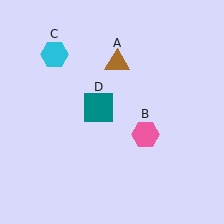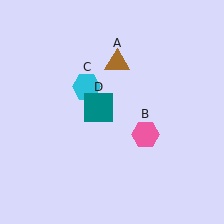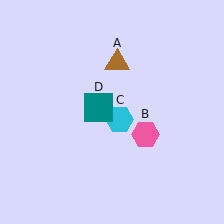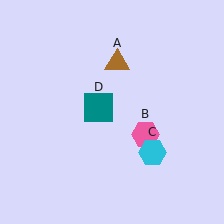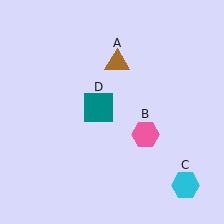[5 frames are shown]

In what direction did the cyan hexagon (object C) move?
The cyan hexagon (object C) moved down and to the right.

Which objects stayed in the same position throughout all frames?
Brown triangle (object A) and pink hexagon (object B) and teal square (object D) remained stationary.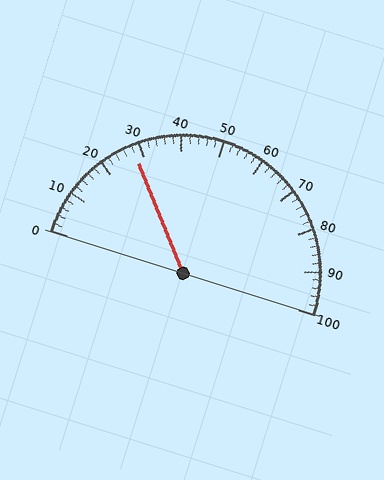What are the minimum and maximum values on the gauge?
The gauge ranges from 0 to 100.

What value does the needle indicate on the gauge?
The needle indicates approximately 28.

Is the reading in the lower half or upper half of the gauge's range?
The reading is in the lower half of the range (0 to 100).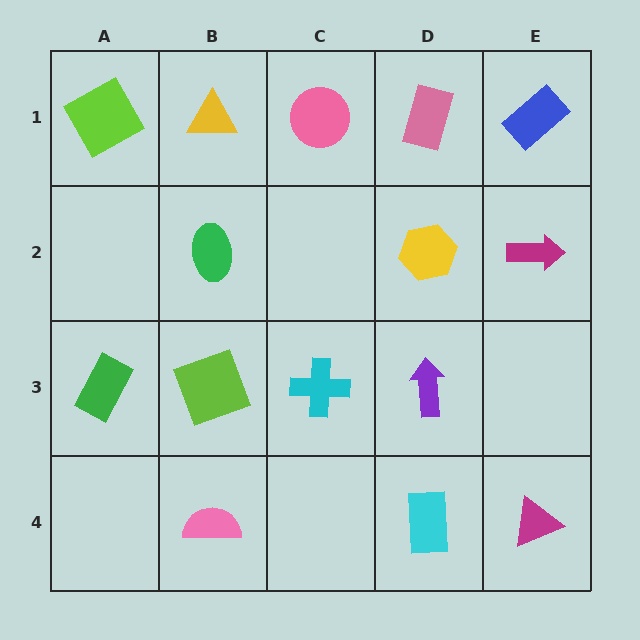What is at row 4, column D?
A cyan rectangle.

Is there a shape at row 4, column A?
No, that cell is empty.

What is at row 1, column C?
A pink circle.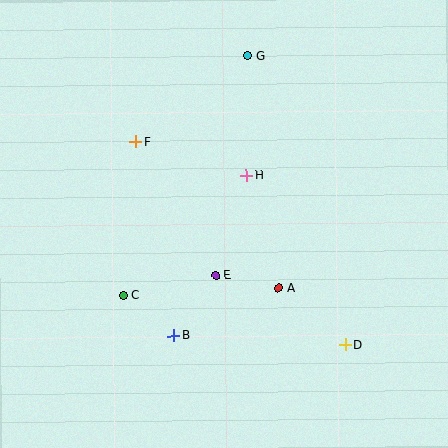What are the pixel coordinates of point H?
Point H is at (246, 175).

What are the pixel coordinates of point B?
Point B is at (174, 335).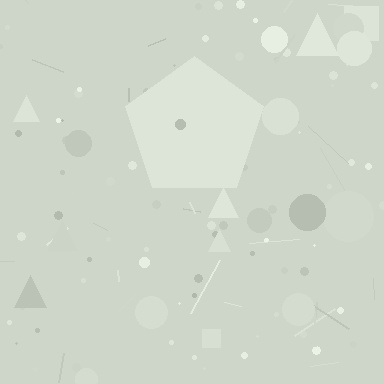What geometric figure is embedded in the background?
A pentagon is embedded in the background.